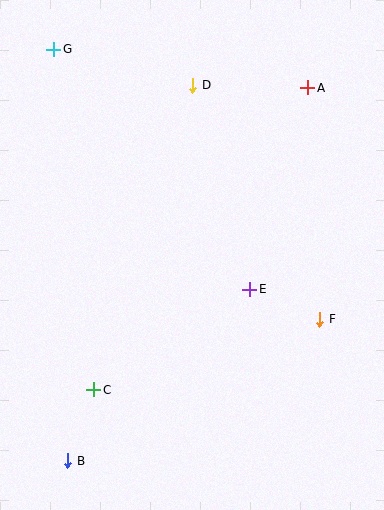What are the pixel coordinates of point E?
Point E is at (250, 289).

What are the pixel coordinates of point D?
Point D is at (193, 85).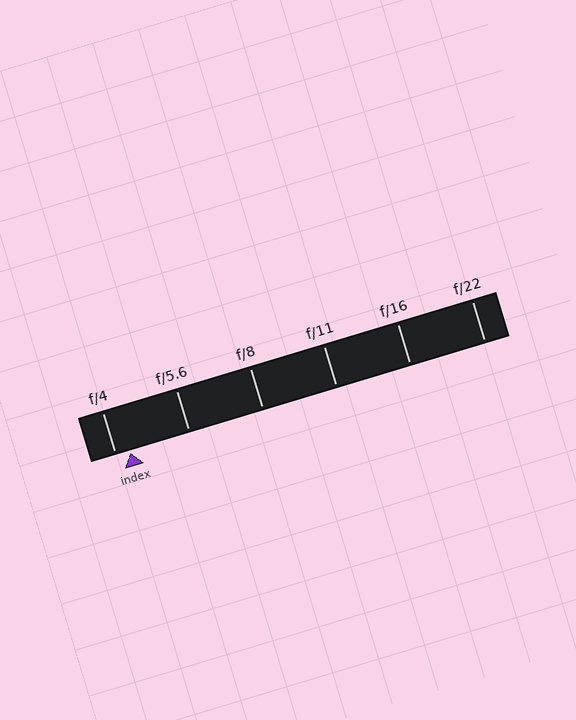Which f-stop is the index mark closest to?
The index mark is closest to f/4.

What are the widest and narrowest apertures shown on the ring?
The widest aperture shown is f/4 and the narrowest is f/22.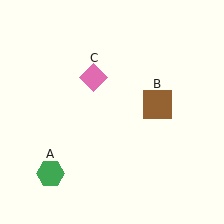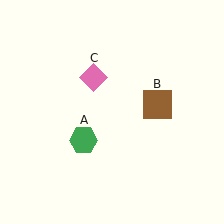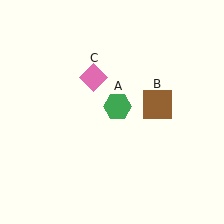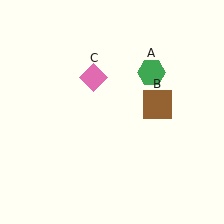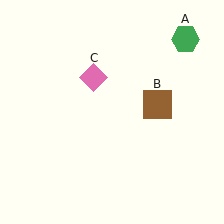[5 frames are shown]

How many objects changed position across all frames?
1 object changed position: green hexagon (object A).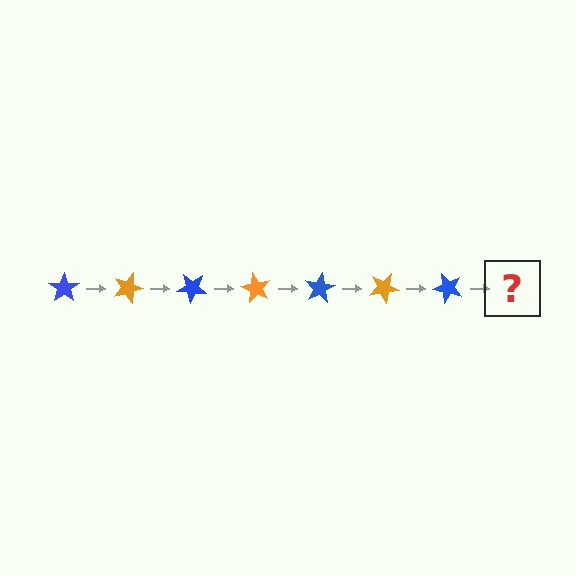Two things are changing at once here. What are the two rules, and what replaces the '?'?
The two rules are that it rotates 20 degrees each step and the color cycles through blue and orange. The '?' should be an orange star, rotated 140 degrees from the start.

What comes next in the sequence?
The next element should be an orange star, rotated 140 degrees from the start.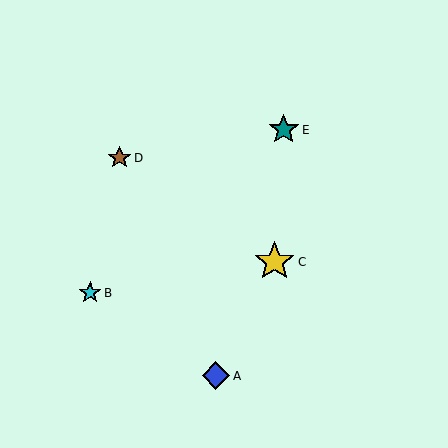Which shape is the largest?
The yellow star (labeled C) is the largest.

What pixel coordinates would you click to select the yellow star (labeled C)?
Click at (275, 262) to select the yellow star C.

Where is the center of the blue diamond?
The center of the blue diamond is at (216, 376).